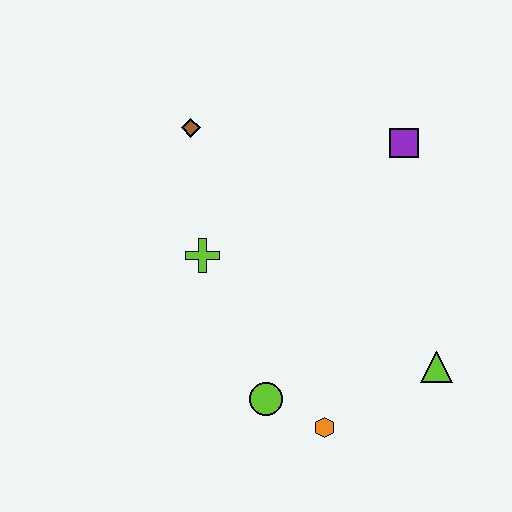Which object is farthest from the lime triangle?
The brown diamond is farthest from the lime triangle.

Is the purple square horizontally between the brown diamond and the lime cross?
No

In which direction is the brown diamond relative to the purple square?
The brown diamond is to the left of the purple square.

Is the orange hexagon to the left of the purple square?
Yes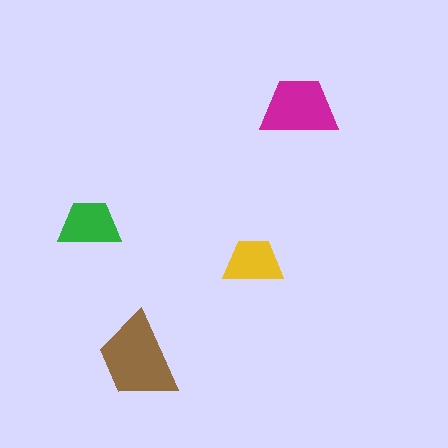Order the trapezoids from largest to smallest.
the brown one, the magenta one, the green one, the yellow one.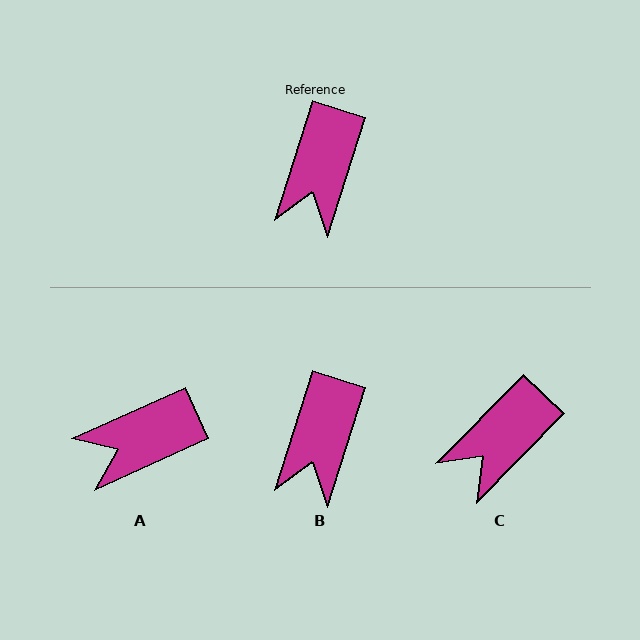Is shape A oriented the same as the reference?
No, it is off by about 48 degrees.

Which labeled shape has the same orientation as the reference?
B.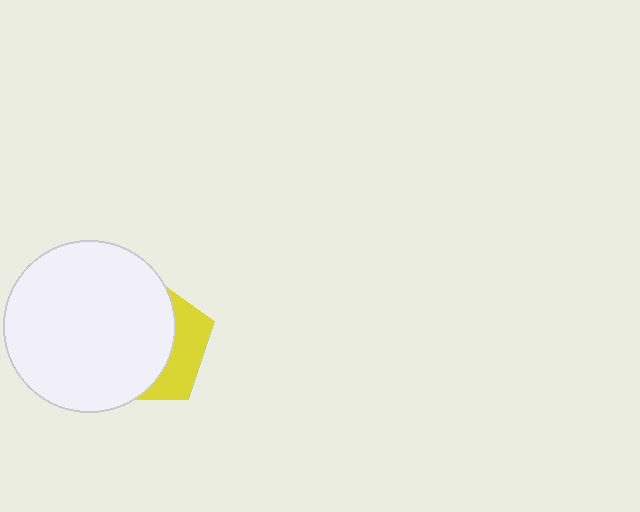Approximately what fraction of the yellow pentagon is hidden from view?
Roughly 70% of the yellow pentagon is hidden behind the white circle.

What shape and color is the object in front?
The object in front is a white circle.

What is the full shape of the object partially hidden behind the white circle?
The partially hidden object is a yellow pentagon.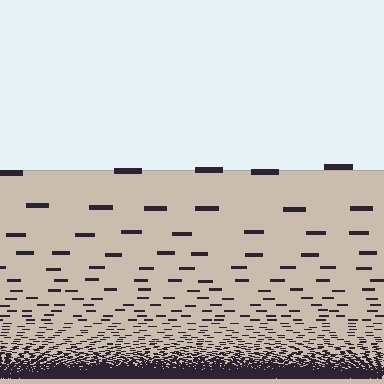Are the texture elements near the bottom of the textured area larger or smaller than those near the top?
Smaller. The gradient is inverted — elements near the bottom are smaller and denser.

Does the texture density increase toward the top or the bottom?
Density increases toward the bottom.